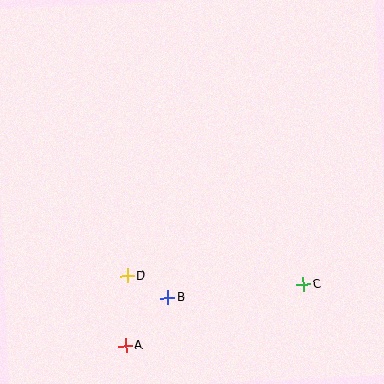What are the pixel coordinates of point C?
Point C is at (303, 285).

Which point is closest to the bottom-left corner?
Point A is closest to the bottom-left corner.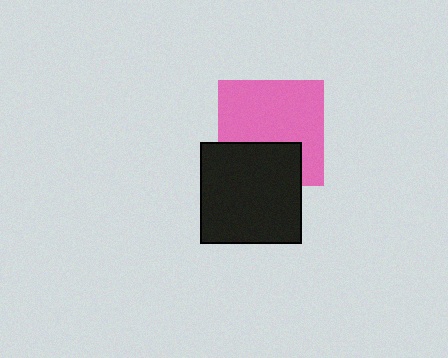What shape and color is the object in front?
The object in front is a black square.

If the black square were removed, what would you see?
You would see the complete pink square.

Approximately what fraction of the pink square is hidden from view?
Roughly 33% of the pink square is hidden behind the black square.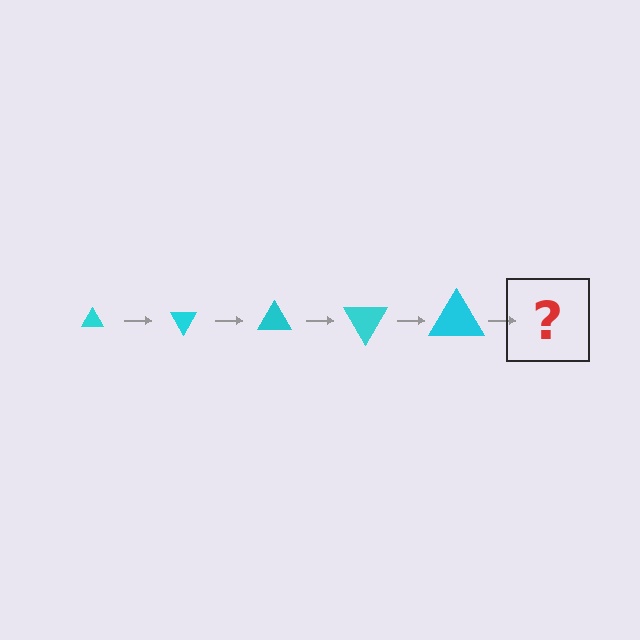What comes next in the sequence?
The next element should be a triangle, larger than the previous one and rotated 300 degrees from the start.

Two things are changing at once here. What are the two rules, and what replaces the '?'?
The two rules are that the triangle grows larger each step and it rotates 60 degrees each step. The '?' should be a triangle, larger than the previous one and rotated 300 degrees from the start.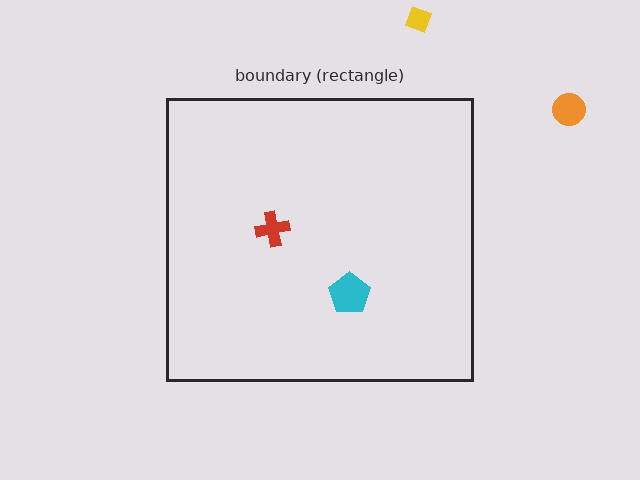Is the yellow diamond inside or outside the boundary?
Outside.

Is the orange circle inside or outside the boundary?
Outside.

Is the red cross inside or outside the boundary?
Inside.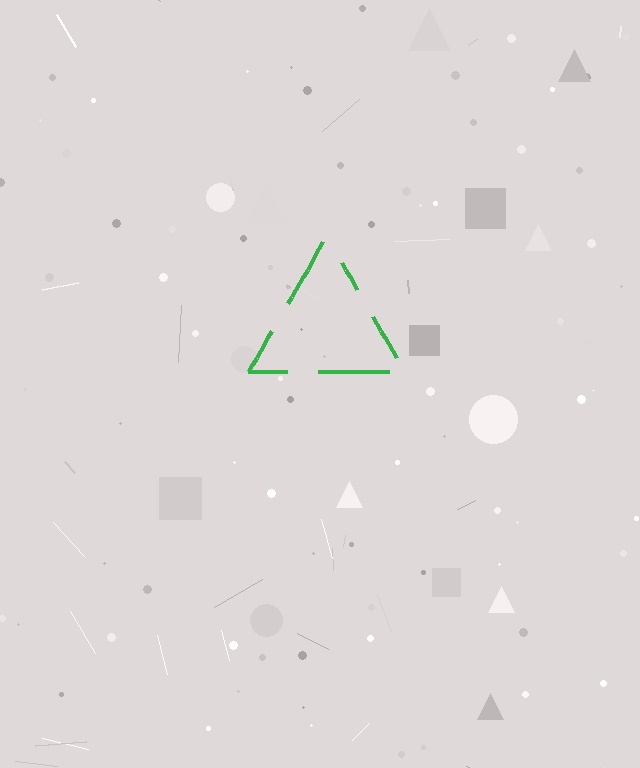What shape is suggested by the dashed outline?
The dashed outline suggests a triangle.